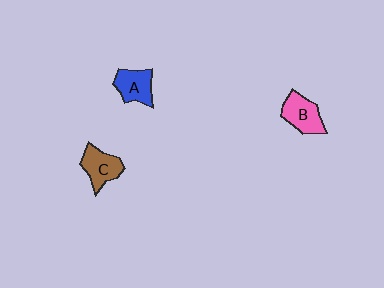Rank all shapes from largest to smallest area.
From largest to smallest: B (pink), C (brown), A (blue).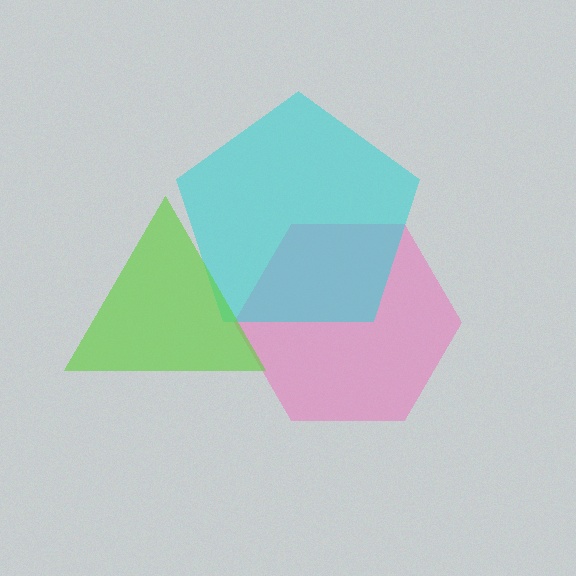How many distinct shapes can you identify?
There are 3 distinct shapes: a pink hexagon, a cyan pentagon, a lime triangle.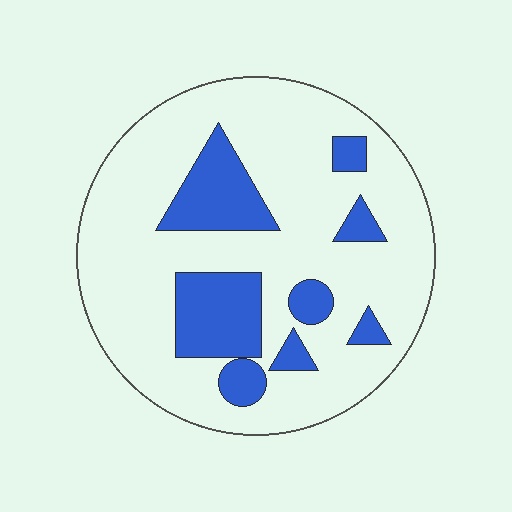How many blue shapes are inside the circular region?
8.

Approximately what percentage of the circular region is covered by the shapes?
Approximately 20%.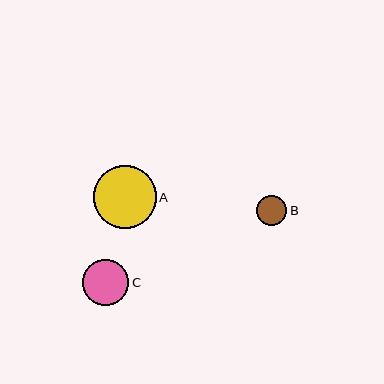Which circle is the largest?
Circle A is the largest with a size of approximately 63 pixels.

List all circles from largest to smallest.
From largest to smallest: A, C, B.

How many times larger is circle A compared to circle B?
Circle A is approximately 2.1 times the size of circle B.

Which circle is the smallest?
Circle B is the smallest with a size of approximately 30 pixels.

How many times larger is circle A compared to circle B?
Circle A is approximately 2.1 times the size of circle B.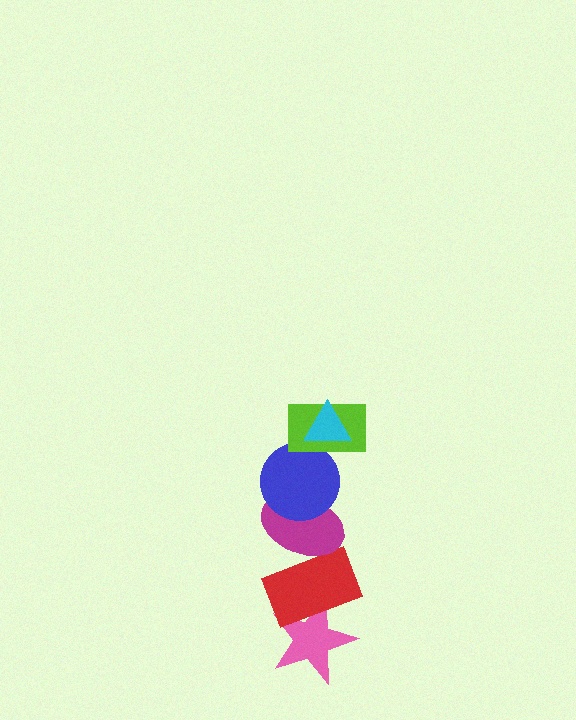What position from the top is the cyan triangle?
The cyan triangle is 1st from the top.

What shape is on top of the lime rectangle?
The cyan triangle is on top of the lime rectangle.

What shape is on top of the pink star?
The red rectangle is on top of the pink star.